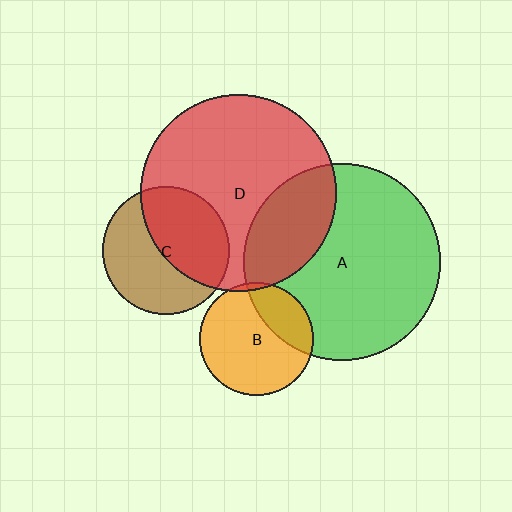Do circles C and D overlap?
Yes.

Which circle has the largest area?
Circle A (green).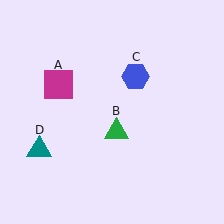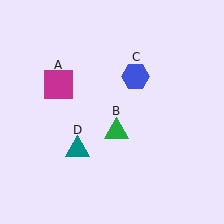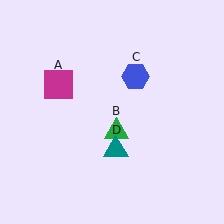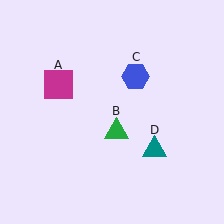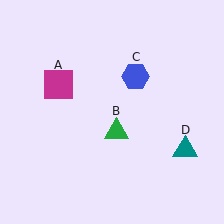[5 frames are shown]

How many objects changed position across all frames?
1 object changed position: teal triangle (object D).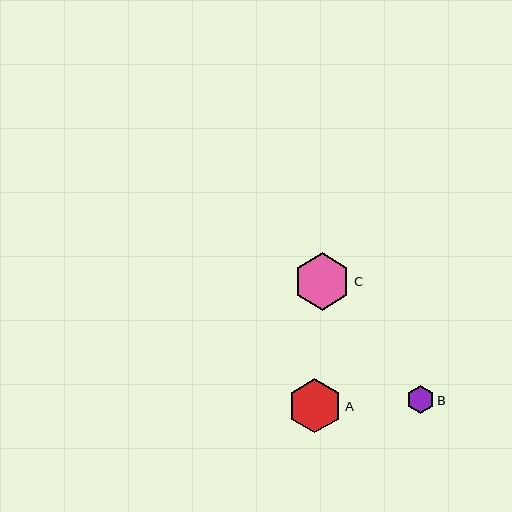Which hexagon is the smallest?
Hexagon B is the smallest with a size of approximately 27 pixels.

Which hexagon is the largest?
Hexagon C is the largest with a size of approximately 57 pixels.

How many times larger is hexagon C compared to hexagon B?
Hexagon C is approximately 2.1 times the size of hexagon B.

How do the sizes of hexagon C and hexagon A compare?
Hexagon C and hexagon A are approximately the same size.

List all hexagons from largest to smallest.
From largest to smallest: C, A, B.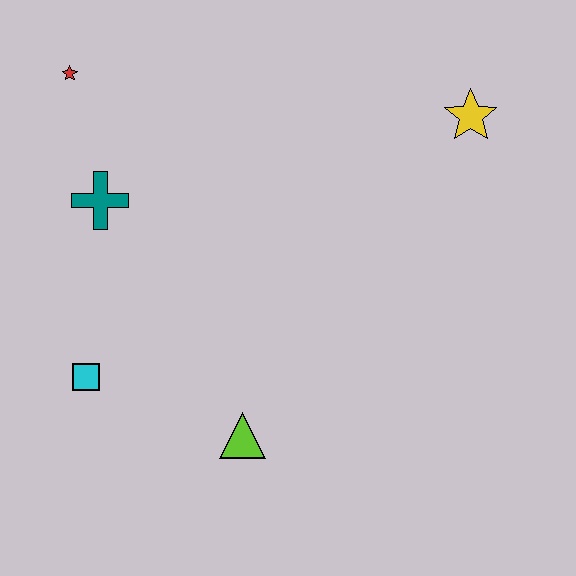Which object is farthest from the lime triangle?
The red star is farthest from the lime triangle.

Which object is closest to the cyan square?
The lime triangle is closest to the cyan square.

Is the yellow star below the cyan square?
No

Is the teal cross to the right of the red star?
Yes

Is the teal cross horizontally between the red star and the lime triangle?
Yes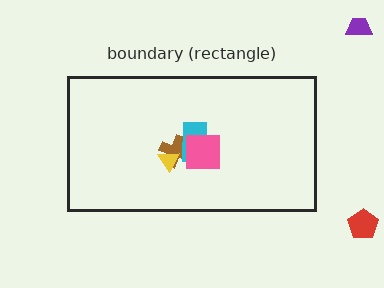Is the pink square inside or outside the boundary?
Inside.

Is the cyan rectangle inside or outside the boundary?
Inside.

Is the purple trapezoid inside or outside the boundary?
Outside.